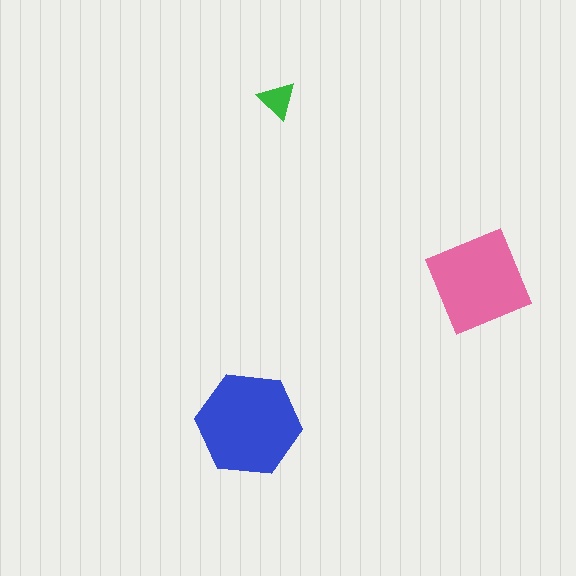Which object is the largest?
The blue hexagon.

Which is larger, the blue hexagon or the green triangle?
The blue hexagon.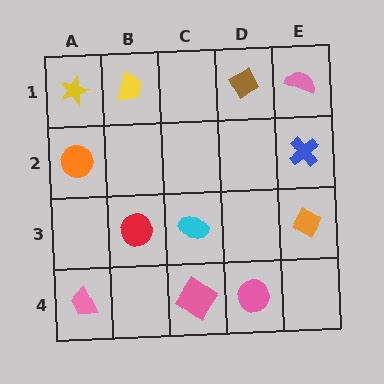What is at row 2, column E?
A blue cross.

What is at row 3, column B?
A red circle.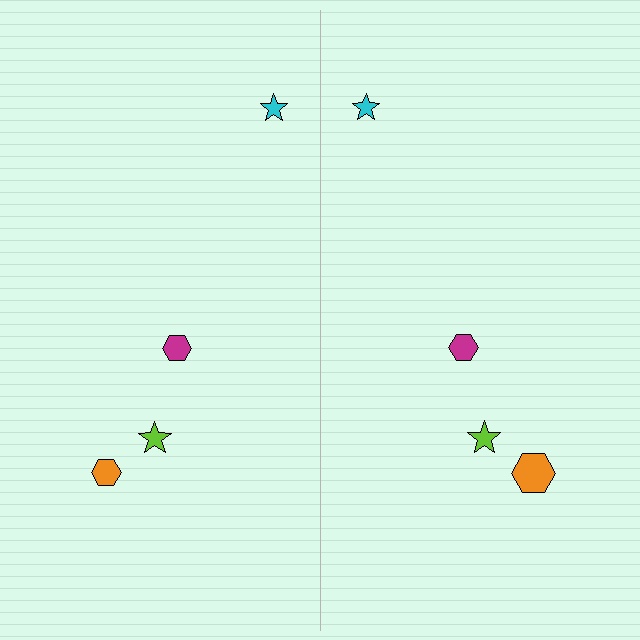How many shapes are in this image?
There are 8 shapes in this image.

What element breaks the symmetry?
The orange hexagon on the right side has a different size than its mirror counterpart.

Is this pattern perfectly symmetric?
No, the pattern is not perfectly symmetric. The orange hexagon on the right side has a different size than its mirror counterpart.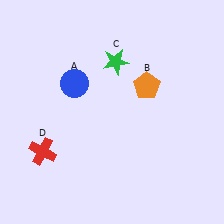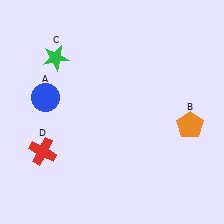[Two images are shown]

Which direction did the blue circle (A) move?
The blue circle (A) moved left.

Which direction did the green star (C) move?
The green star (C) moved left.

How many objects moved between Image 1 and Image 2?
3 objects moved between the two images.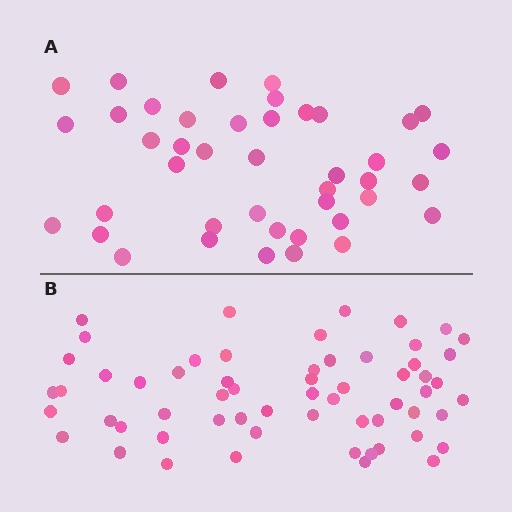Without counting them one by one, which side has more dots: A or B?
Region B (the bottom region) has more dots.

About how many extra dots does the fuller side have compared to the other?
Region B has approximately 20 more dots than region A.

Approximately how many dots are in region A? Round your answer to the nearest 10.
About 40 dots. (The exact count is 42, which rounds to 40.)